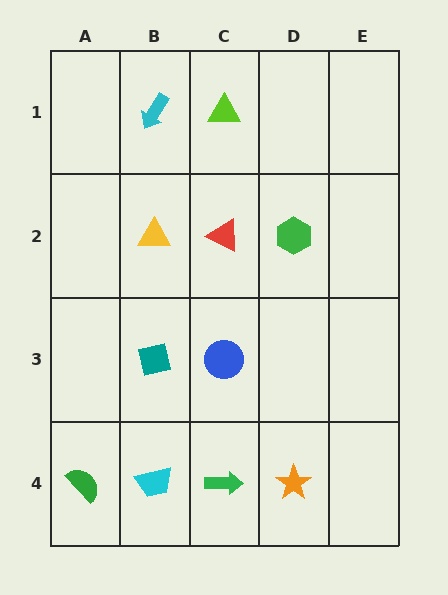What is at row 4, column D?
An orange star.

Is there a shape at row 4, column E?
No, that cell is empty.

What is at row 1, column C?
A lime triangle.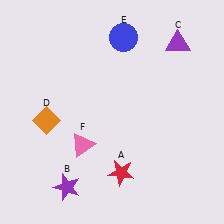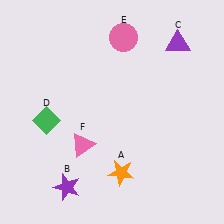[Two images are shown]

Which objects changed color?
A changed from red to orange. D changed from orange to green. E changed from blue to pink.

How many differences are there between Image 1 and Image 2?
There are 3 differences between the two images.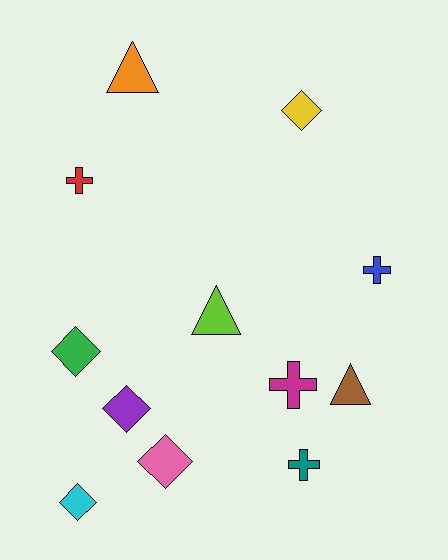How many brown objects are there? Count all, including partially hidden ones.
There is 1 brown object.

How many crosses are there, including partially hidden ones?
There are 4 crosses.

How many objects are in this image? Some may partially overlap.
There are 12 objects.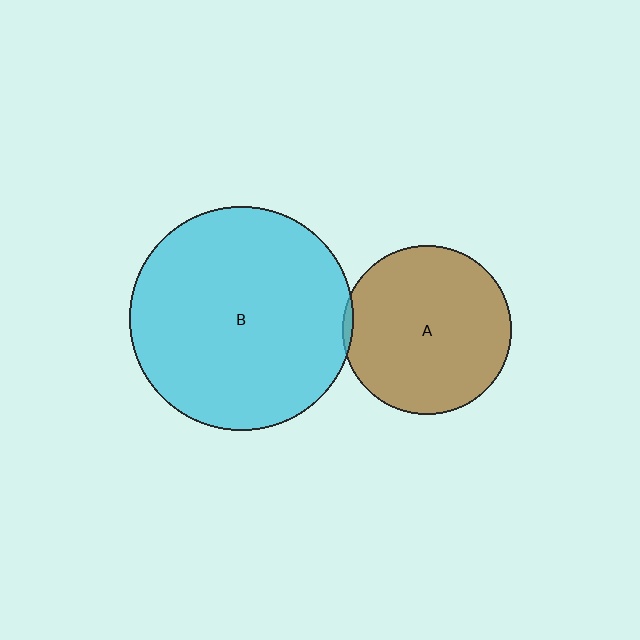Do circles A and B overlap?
Yes.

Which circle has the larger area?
Circle B (cyan).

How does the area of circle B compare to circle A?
Approximately 1.8 times.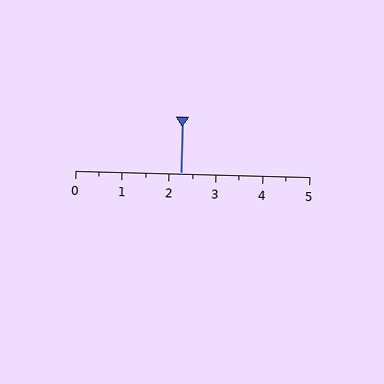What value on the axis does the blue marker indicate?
The marker indicates approximately 2.2.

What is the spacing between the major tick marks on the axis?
The major ticks are spaced 1 apart.